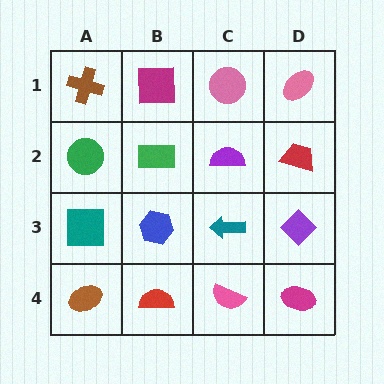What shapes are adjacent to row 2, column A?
A brown cross (row 1, column A), a teal square (row 3, column A), a green rectangle (row 2, column B).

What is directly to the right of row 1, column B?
A pink circle.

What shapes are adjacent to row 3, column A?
A green circle (row 2, column A), a brown ellipse (row 4, column A), a blue hexagon (row 3, column B).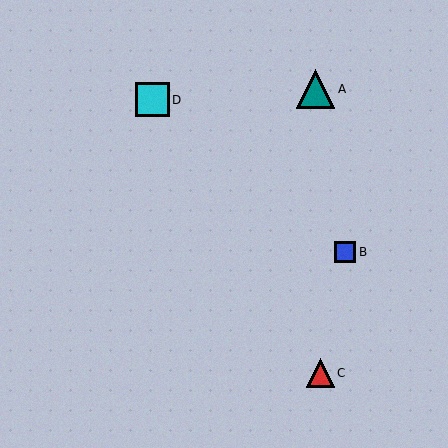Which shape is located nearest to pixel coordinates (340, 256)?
The blue square (labeled B) at (345, 252) is nearest to that location.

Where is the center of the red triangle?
The center of the red triangle is at (320, 373).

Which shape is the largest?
The teal triangle (labeled A) is the largest.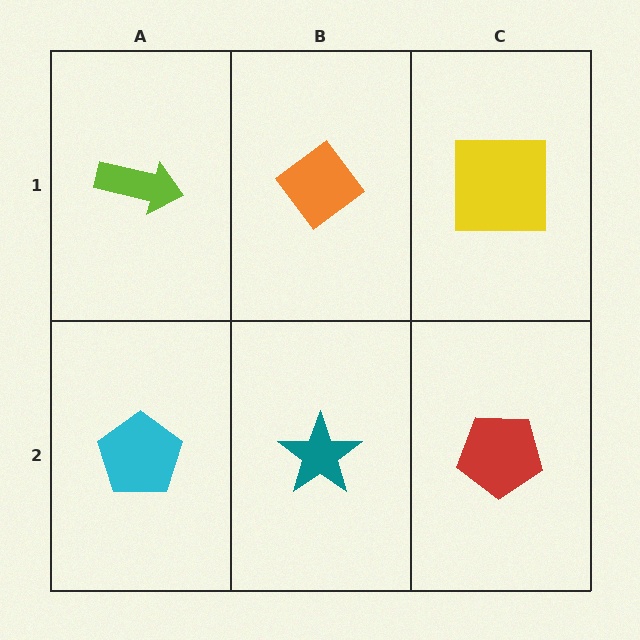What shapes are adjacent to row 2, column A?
A lime arrow (row 1, column A), a teal star (row 2, column B).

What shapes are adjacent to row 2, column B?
An orange diamond (row 1, column B), a cyan pentagon (row 2, column A), a red pentagon (row 2, column C).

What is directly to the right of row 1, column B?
A yellow square.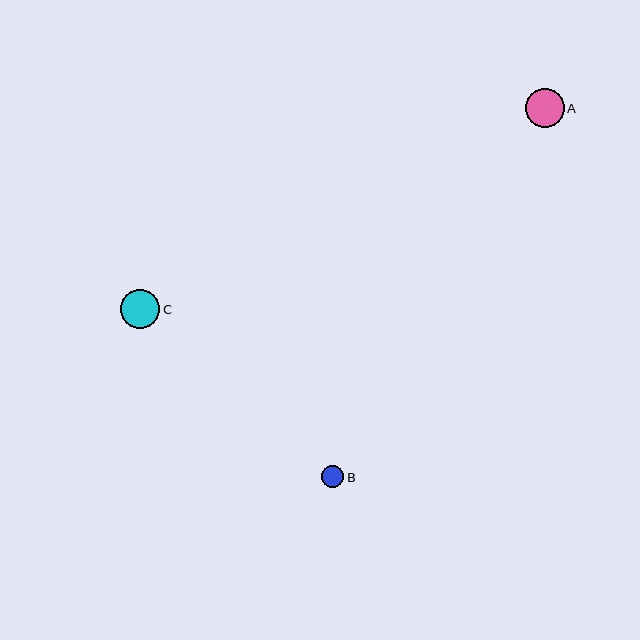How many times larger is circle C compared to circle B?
Circle C is approximately 1.8 times the size of circle B.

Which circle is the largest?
Circle C is the largest with a size of approximately 40 pixels.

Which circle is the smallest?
Circle B is the smallest with a size of approximately 22 pixels.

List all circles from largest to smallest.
From largest to smallest: C, A, B.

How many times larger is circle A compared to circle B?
Circle A is approximately 1.7 times the size of circle B.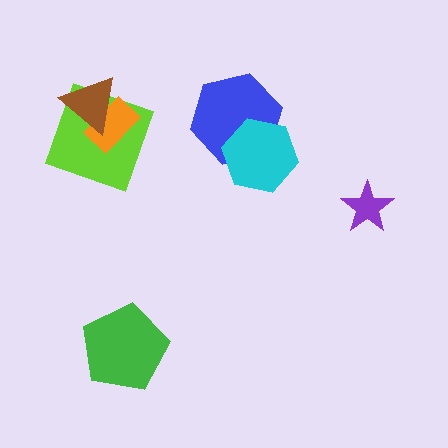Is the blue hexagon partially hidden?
Yes, it is partially covered by another shape.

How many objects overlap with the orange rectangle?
2 objects overlap with the orange rectangle.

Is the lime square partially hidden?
Yes, it is partially covered by another shape.